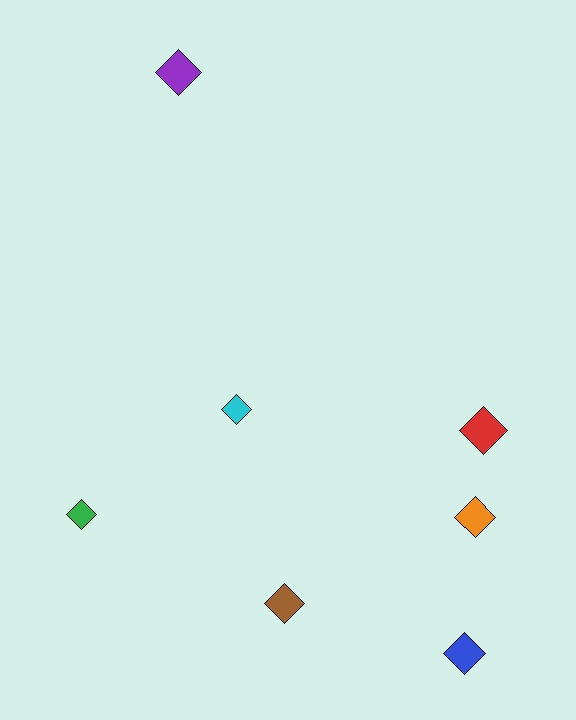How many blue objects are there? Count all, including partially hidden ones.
There is 1 blue object.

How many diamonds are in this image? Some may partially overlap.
There are 7 diamonds.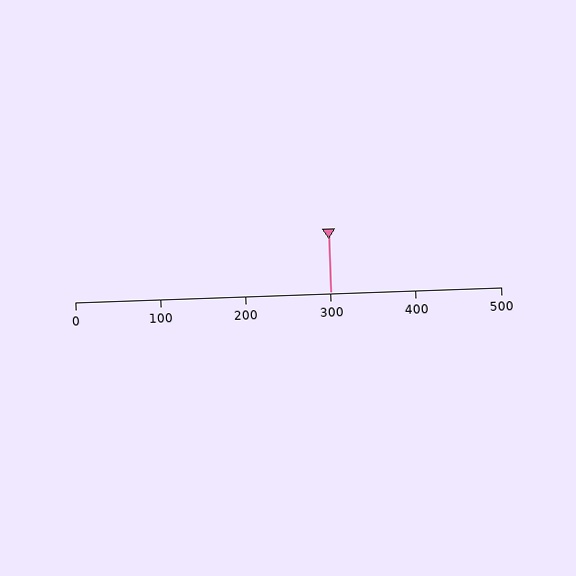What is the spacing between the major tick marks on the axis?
The major ticks are spaced 100 apart.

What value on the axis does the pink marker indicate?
The marker indicates approximately 300.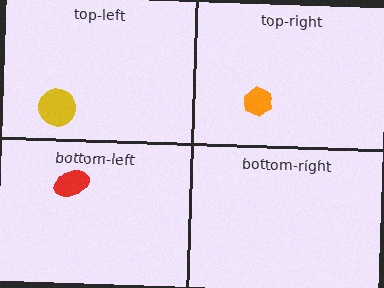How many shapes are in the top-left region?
1.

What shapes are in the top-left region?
The yellow circle.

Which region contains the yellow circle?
The top-left region.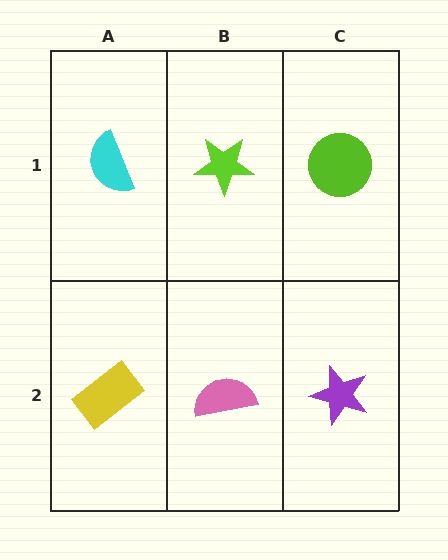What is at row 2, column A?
A yellow rectangle.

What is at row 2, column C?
A purple star.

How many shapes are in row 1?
3 shapes.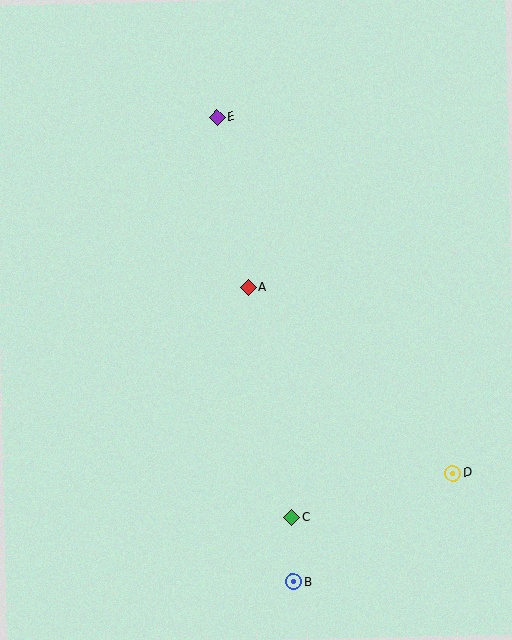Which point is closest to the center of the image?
Point A at (248, 287) is closest to the center.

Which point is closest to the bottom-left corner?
Point B is closest to the bottom-left corner.